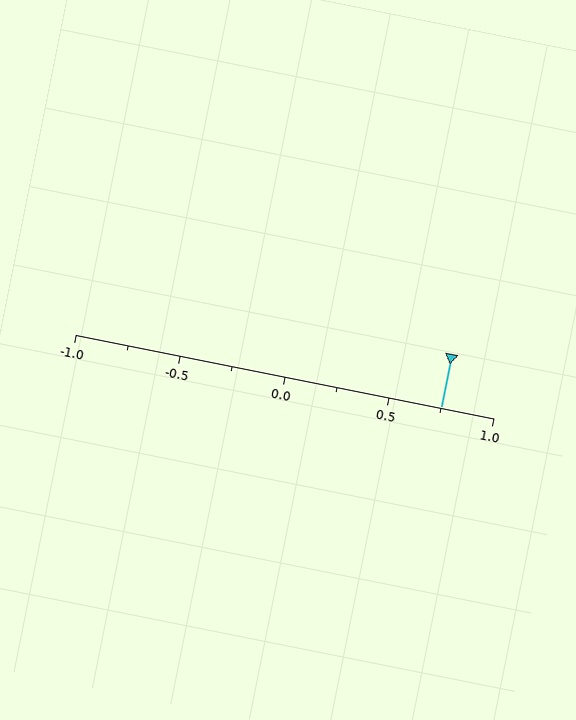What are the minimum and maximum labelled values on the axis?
The axis runs from -1.0 to 1.0.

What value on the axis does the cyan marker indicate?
The marker indicates approximately 0.75.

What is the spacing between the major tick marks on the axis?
The major ticks are spaced 0.5 apart.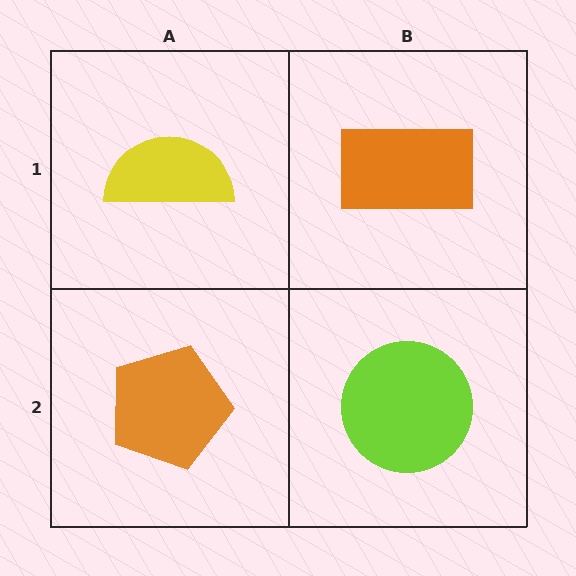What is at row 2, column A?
An orange pentagon.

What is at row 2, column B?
A lime circle.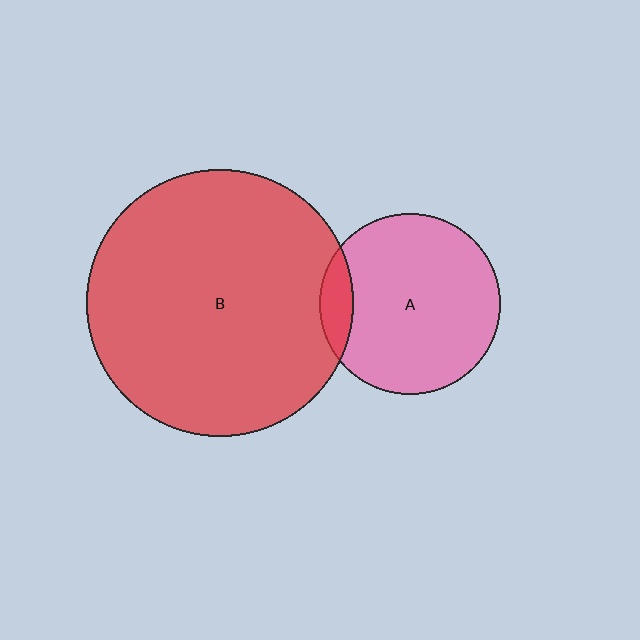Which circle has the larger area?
Circle B (red).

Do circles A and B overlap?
Yes.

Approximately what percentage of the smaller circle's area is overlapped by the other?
Approximately 10%.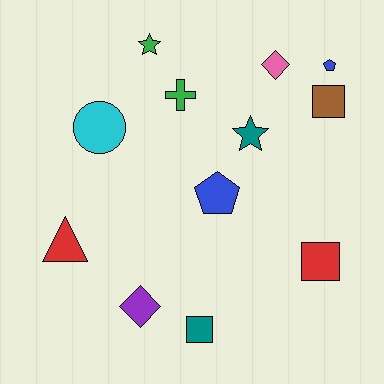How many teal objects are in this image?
There are 2 teal objects.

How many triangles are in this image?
There is 1 triangle.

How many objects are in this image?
There are 12 objects.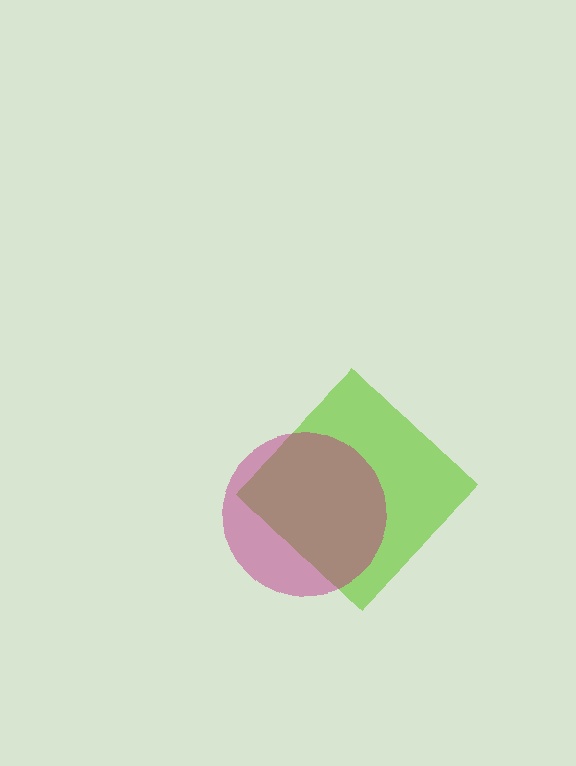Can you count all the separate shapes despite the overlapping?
Yes, there are 2 separate shapes.